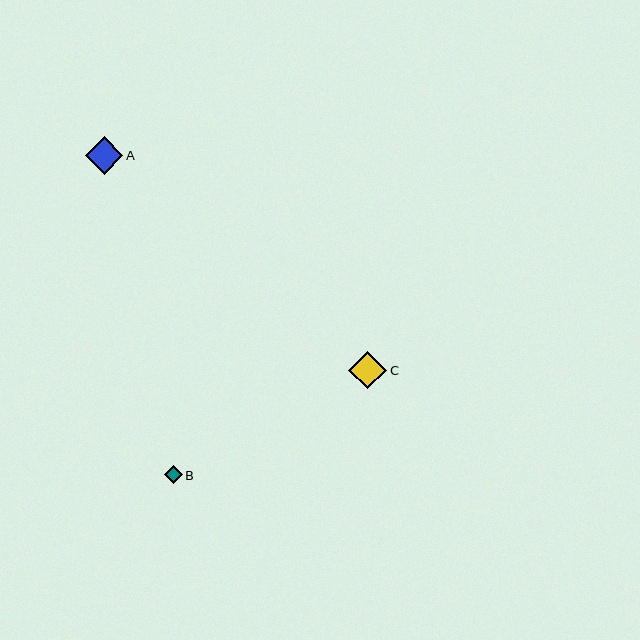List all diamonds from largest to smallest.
From largest to smallest: A, C, B.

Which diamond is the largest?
Diamond A is the largest with a size of approximately 38 pixels.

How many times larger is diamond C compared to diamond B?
Diamond C is approximately 2.1 times the size of diamond B.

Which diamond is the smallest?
Diamond B is the smallest with a size of approximately 18 pixels.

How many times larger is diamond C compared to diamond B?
Diamond C is approximately 2.1 times the size of diamond B.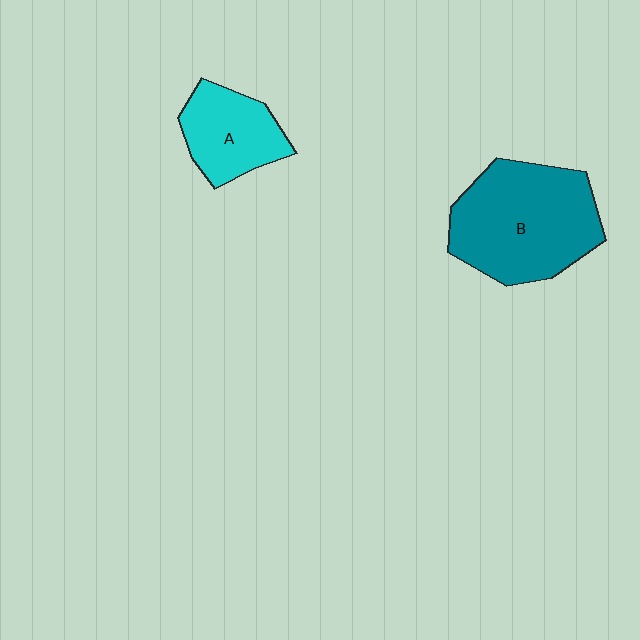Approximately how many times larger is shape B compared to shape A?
Approximately 1.9 times.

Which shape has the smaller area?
Shape A (cyan).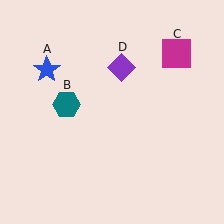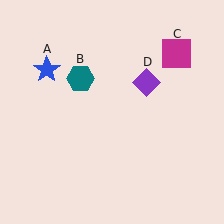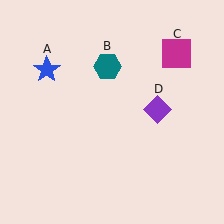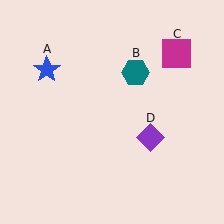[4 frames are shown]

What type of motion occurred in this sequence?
The teal hexagon (object B), purple diamond (object D) rotated clockwise around the center of the scene.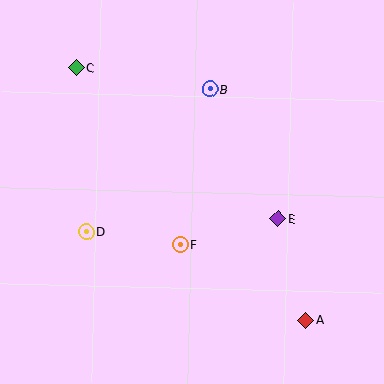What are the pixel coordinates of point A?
Point A is at (306, 320).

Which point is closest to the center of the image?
Point F at (180, 245) is closest to the center.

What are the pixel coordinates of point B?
Point B is at (210, 89).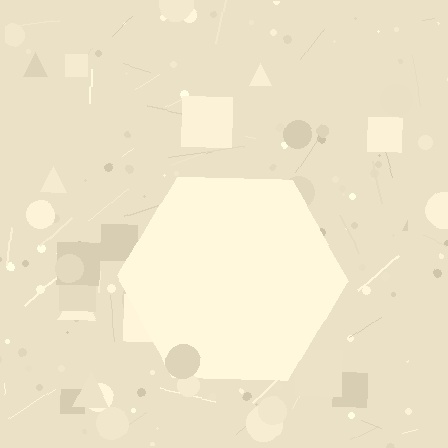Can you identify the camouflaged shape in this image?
The camouflaged shape is a hexagon.